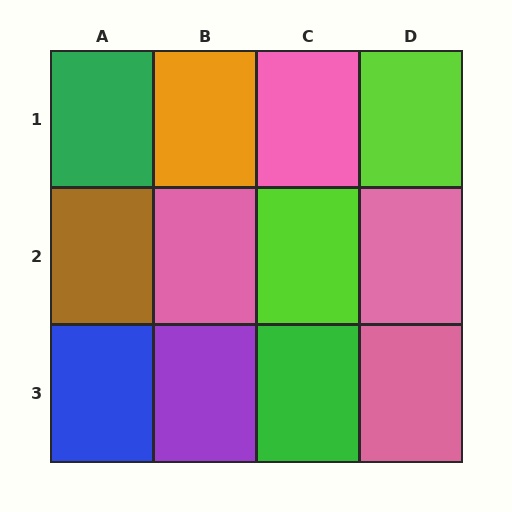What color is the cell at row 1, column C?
Pink.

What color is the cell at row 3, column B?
Purple.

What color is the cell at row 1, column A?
Green.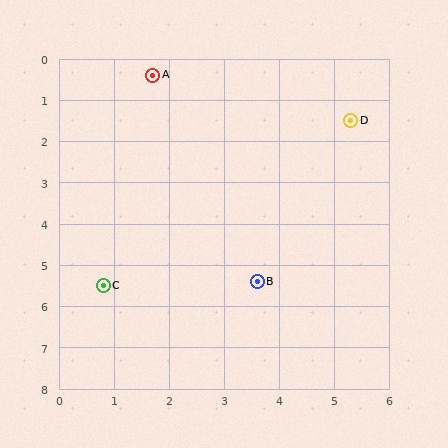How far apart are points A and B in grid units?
Points A and B are about 5.3 grid units apart.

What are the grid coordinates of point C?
Point C is at approximately (0.8, 5.5).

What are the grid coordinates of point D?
Point D is at approximately (5.3, 1.5).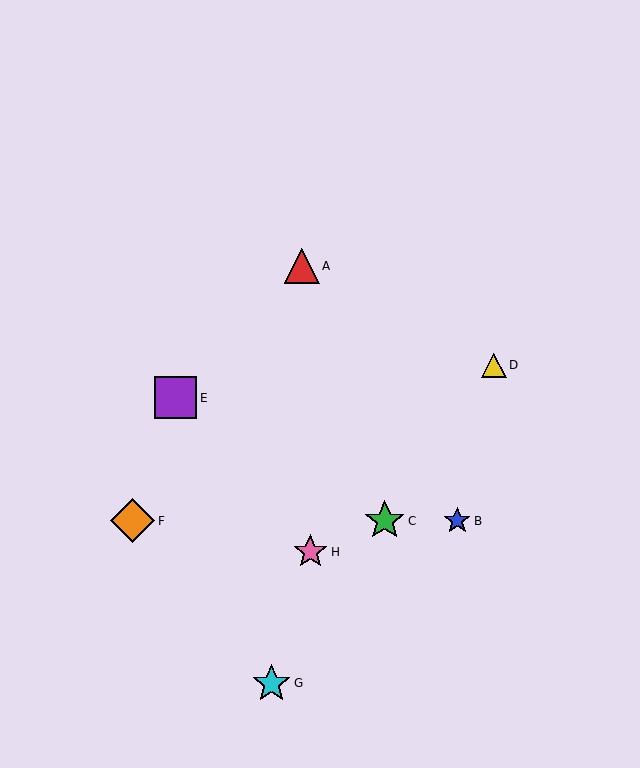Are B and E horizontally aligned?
No, B is at y≈521 and E is at y≈398.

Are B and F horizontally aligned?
Yes, both are at y≈521.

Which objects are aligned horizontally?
Objects B, C, F are aligned horizontally.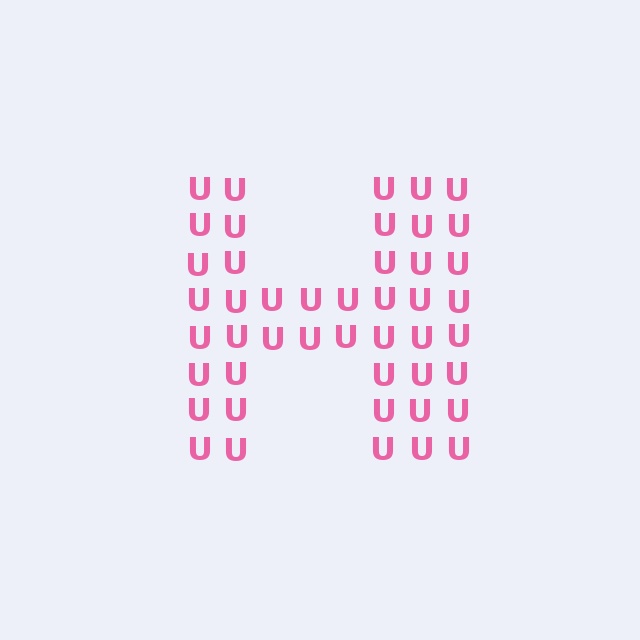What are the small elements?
The small elements are letter U's.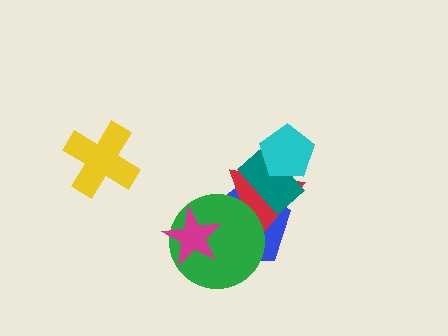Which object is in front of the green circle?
The magenta star is in front of the green circle.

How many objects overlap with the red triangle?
4 objects overlap with the red triangle.